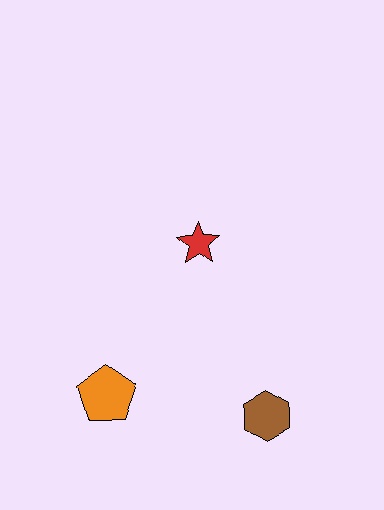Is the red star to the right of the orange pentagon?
Yes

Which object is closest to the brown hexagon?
The orange pentagon is closest to the brown hexagon.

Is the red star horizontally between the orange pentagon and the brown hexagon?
Yes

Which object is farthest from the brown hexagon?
The red star is farthest from the brown hexagon.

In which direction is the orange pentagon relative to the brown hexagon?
The orange pentagon is to the left of the brown hexagon.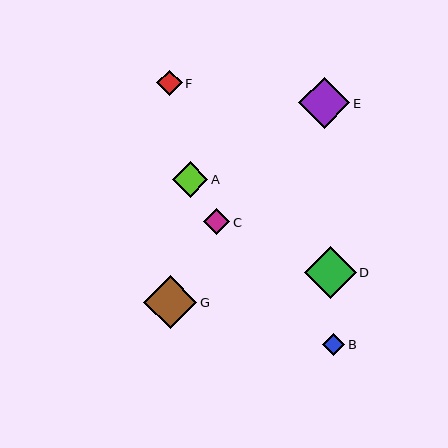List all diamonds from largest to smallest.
From largest to smallest: G, D, E, A, C, F, B.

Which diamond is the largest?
Diamond G is the largest with a size of approximately 54 pixels.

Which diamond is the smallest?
Diamond B is the smallest with a size of approximately 23 pixels.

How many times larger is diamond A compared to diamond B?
Diamond A is approximately 1.6 times the size of diamond B.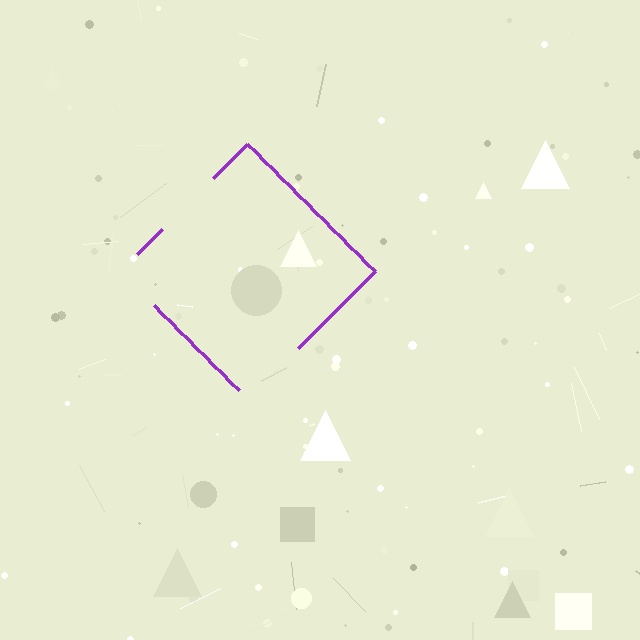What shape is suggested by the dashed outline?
The dashed outline suggests a diamond.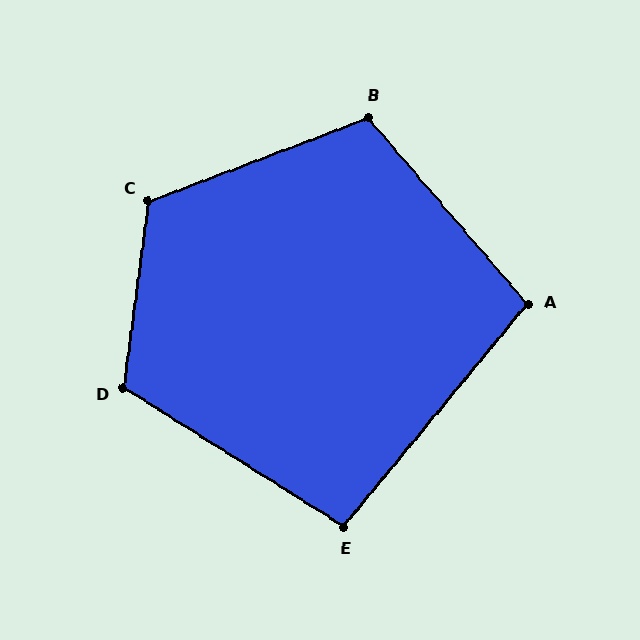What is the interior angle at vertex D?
Approximately 114 degrees (obtuse).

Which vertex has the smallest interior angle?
E, at approximately 97 degrees.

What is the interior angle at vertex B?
Approximately 109 degrees (obtuse).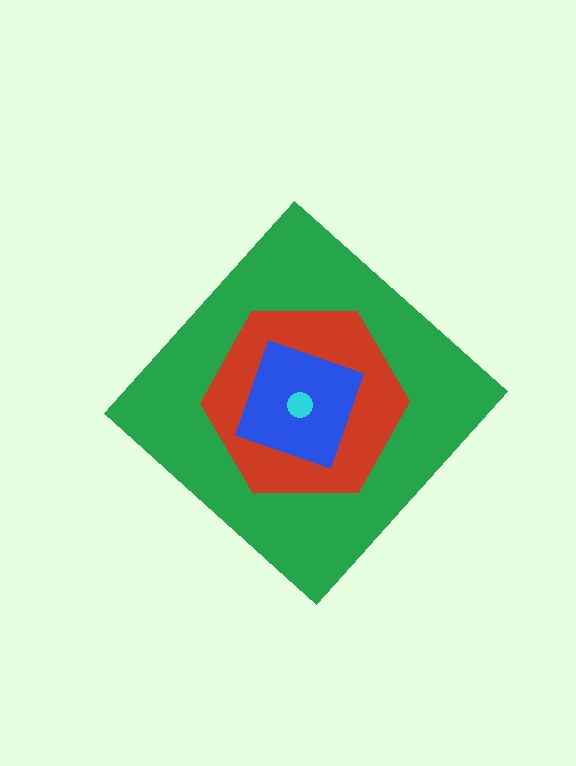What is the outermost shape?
The green diamond.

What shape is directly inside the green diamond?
The red hexagon.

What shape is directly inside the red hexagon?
The blue square.